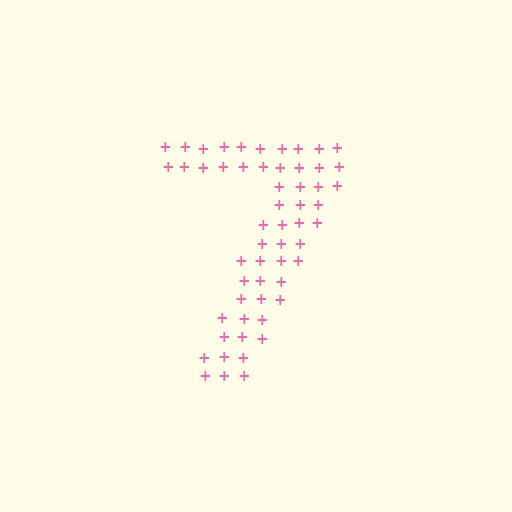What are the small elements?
The small elements are plus signs.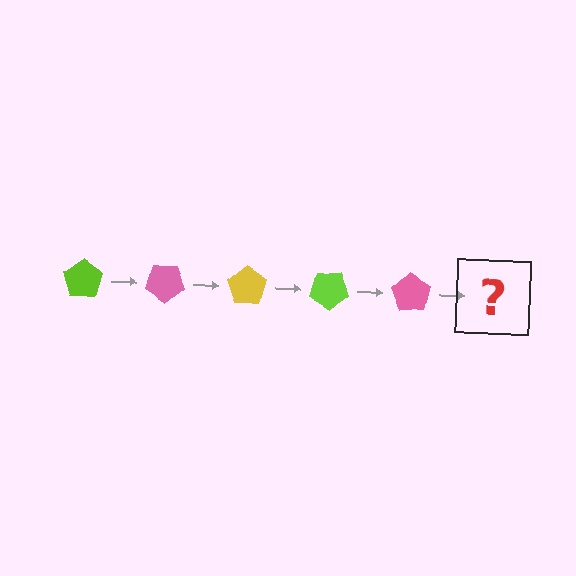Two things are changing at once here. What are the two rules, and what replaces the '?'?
The two rules are that it rotates 35 degrees each step and the color cycles through lime, pink, and yellow. The '?' should be a yellow pentagon, rotated 175 degrees from the start.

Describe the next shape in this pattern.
It should be a yellow pentagon, rotated 175 degrees from the start.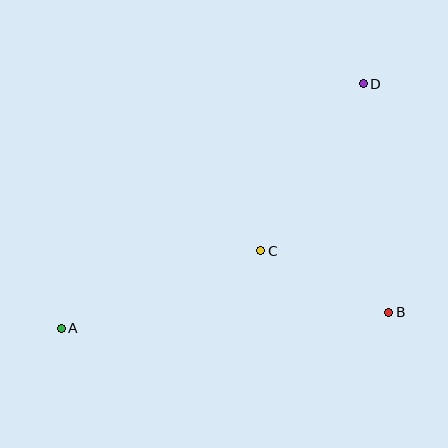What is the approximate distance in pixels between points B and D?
The distance between B and D is approximately 230 pixels.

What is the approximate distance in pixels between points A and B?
The distance between A and B is approximately 328 pixels.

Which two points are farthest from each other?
Points A and D are farthest from each other.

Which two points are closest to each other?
Points B and C are closest to each other.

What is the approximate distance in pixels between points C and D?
The distance between C and D is approximately 196 pixels.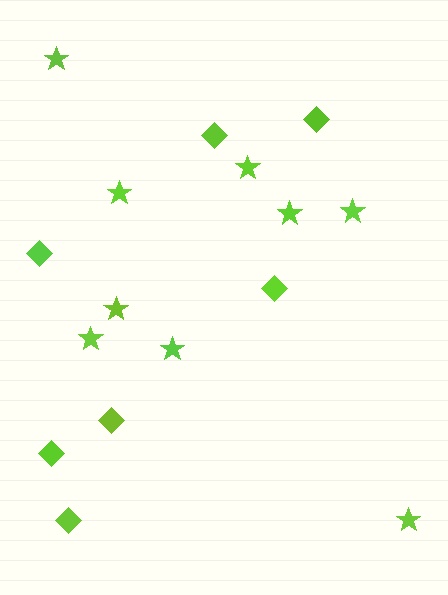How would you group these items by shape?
There are 2 groups: one group of diamonds (7) and one group of stars (9).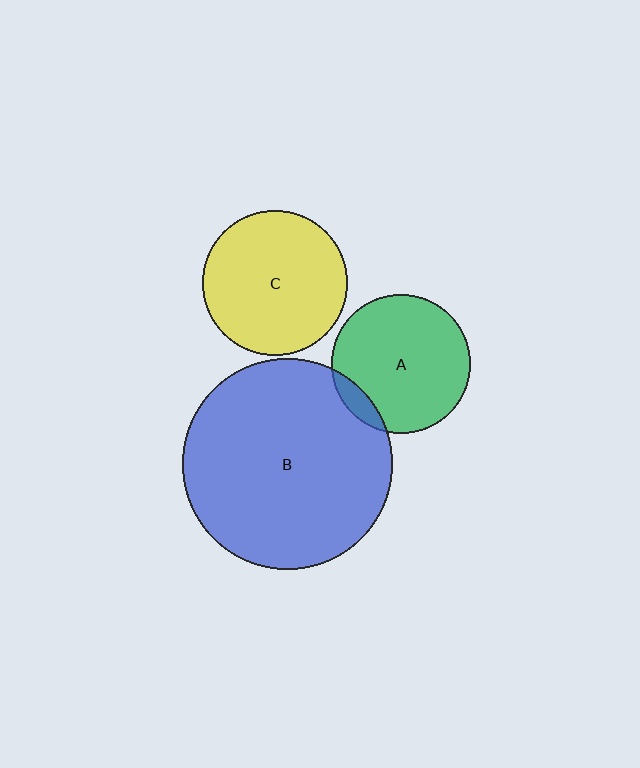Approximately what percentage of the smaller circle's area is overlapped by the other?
Approximately 10%.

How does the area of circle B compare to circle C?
Approximately 2.1 times.